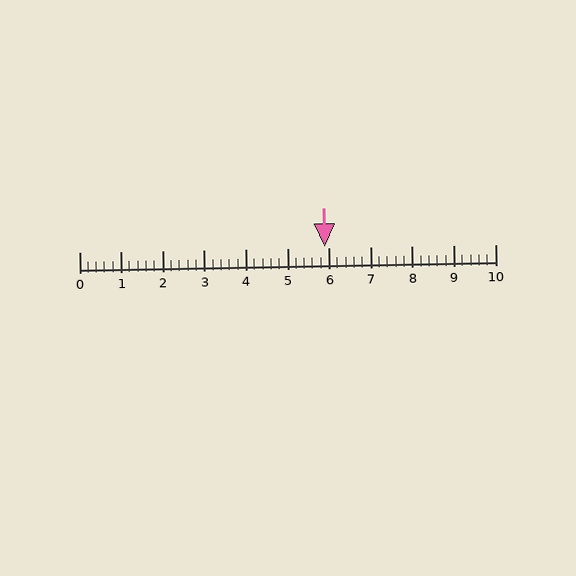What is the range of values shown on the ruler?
The ruler shows values from 0 to 10.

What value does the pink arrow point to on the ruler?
The pink arrow points to approximately 5.9.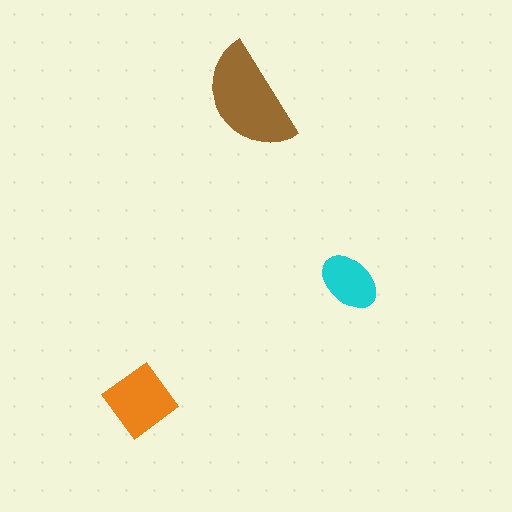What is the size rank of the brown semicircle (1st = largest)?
1st.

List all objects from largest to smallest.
The brown semicircle, the orange diamond, the cyan ellipse.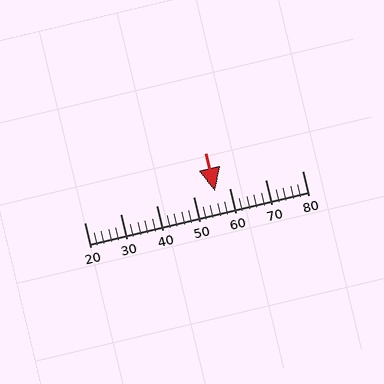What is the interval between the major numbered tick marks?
The major tick marks are spaced 10 units apart.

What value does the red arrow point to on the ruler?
The red arrow points to approximately 56.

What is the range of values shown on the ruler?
The ruler shows values from 20 to 80.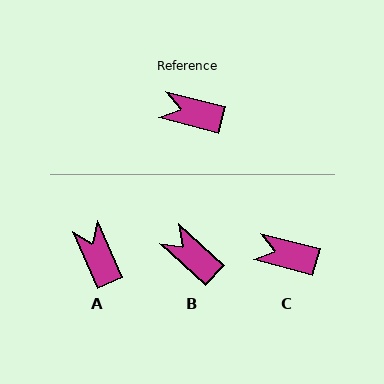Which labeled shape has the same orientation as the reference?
C.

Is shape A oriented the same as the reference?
No, it is off by about 51 degrees.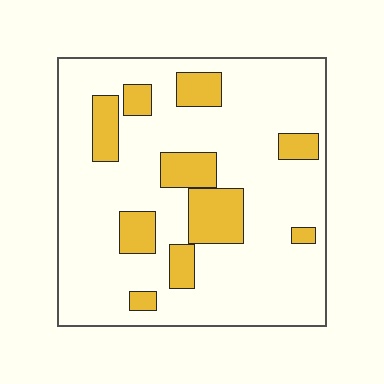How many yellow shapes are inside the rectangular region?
10.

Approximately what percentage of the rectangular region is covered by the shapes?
Approximately 20%.